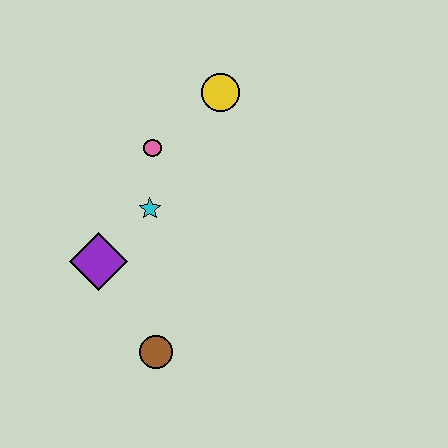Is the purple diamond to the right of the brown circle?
No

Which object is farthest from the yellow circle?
The brown circle is farthest from the yellow circle.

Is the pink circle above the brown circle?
Yes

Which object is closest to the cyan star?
The pink circle is closest to the cyan star.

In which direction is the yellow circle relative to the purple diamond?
The yellow circle is above the purple diamond.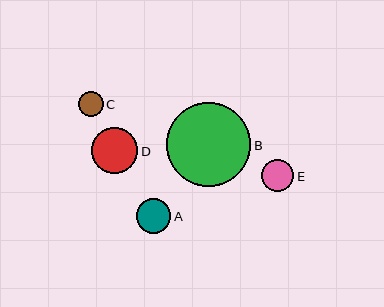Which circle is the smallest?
Circle C is the smallest with a size of approximately 25 pixels.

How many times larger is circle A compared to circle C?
Circle A is approximately 1.4 times the size of circle C.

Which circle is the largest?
Circle B is the largest with a size of approximately 84 pixels.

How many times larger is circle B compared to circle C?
Circle B is approximately 3.3 times the size of circle C.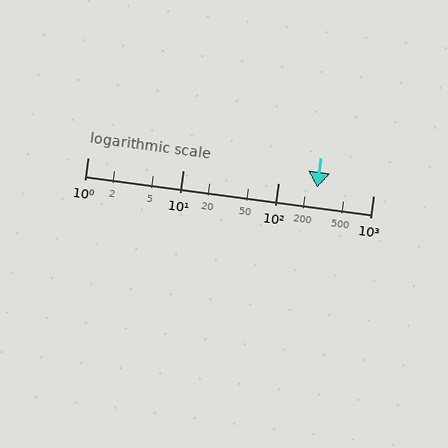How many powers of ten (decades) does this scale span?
The scale spans 3 decades, from 1 to 1000.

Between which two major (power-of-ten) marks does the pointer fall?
The pointer is between 100 and 1000.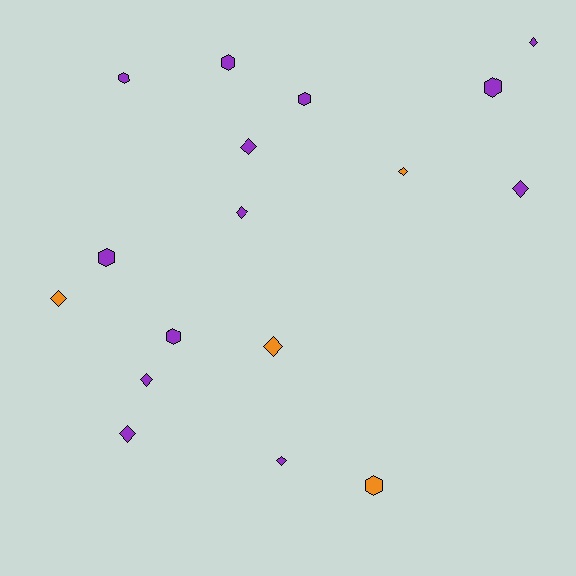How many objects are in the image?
There are 17 objects.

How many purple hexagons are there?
There are 6 purple hexagons.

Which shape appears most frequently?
Diamond, with 10 objects.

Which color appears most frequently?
Purple, with 13 objects.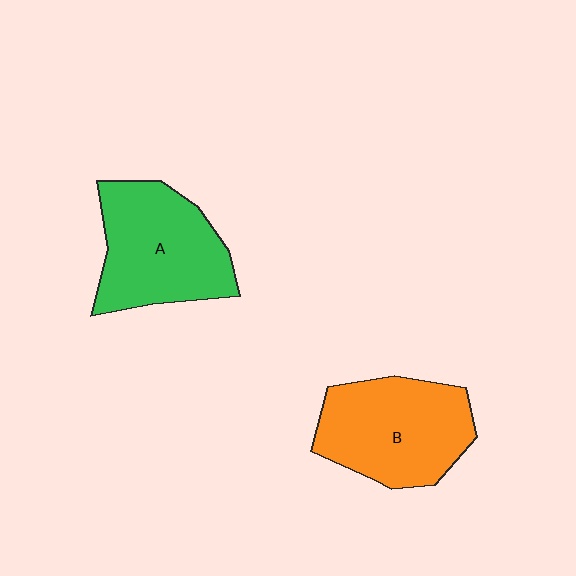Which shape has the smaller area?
Shape B (orange).